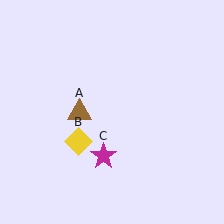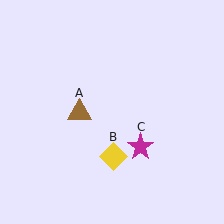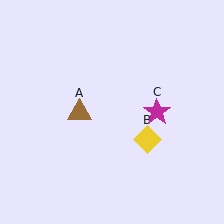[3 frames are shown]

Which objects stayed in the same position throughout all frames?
Brown triangle (object A) remained stationary.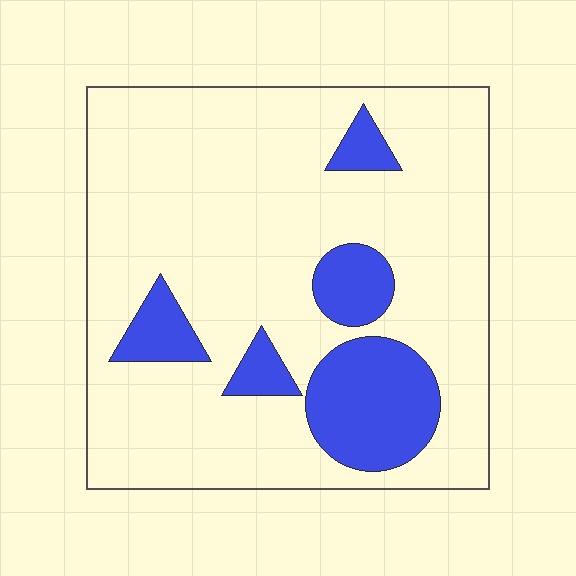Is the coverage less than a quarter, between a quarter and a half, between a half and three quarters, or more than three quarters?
Less than a quarter.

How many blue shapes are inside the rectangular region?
5.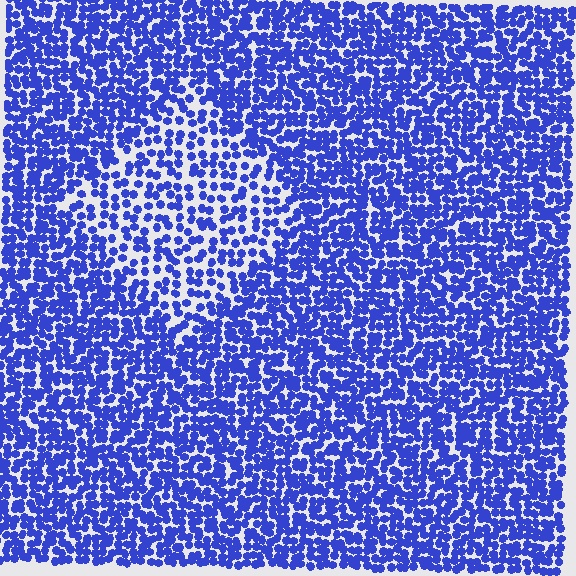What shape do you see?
I see a diamond.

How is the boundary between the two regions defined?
The boundary is defined by a change in element density (approximately 1.8x ratio). All elements are the same color, size, and shape.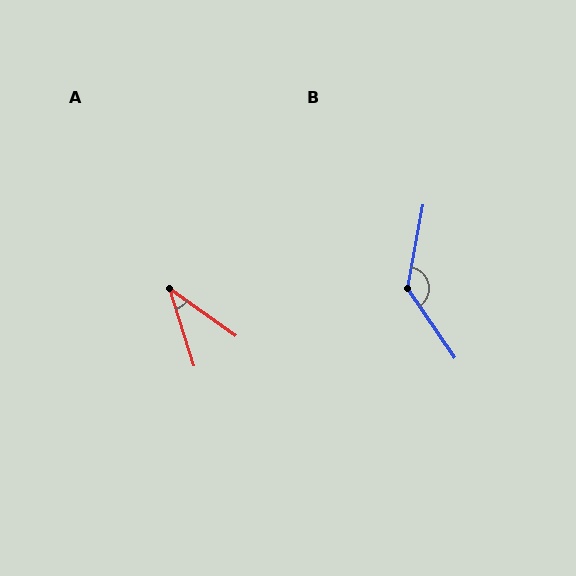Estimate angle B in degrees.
Approximately 135 degrees.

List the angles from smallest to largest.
A (37°), B (135°).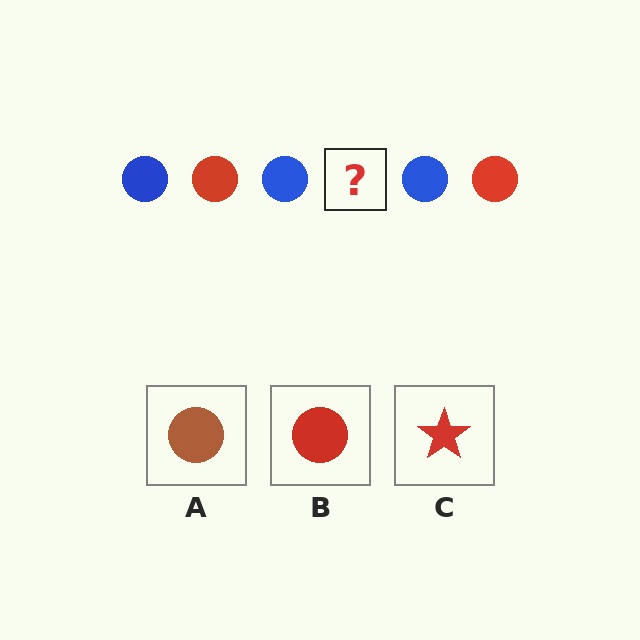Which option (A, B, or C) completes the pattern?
B.